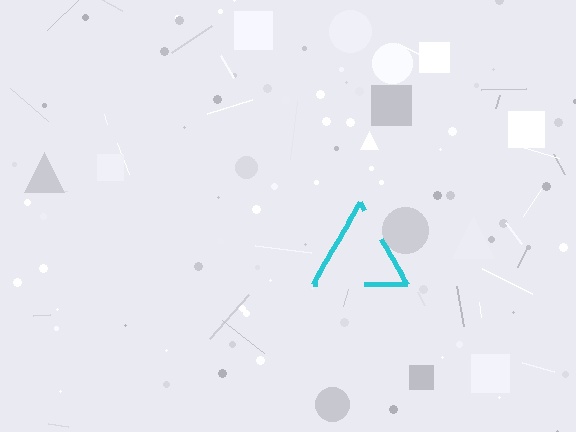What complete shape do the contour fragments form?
The contour fragments form a triangle.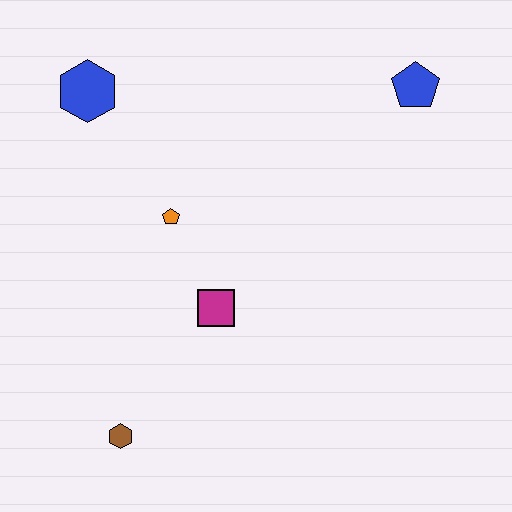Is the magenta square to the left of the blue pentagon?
Yes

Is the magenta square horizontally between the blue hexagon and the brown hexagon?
No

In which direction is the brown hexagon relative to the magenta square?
The brown hexagon is below the magenta square.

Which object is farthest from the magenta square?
The blue pentagon is farthest from the magenta square.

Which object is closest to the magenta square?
The orange pentagon is closest to the magenta square.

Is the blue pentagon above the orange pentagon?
Yes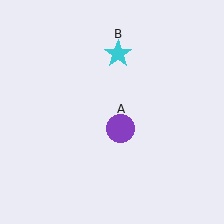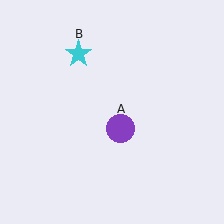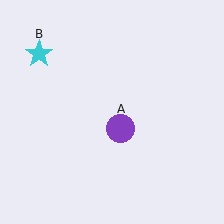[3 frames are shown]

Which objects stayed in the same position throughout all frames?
Purple circle (object A) remained stationary.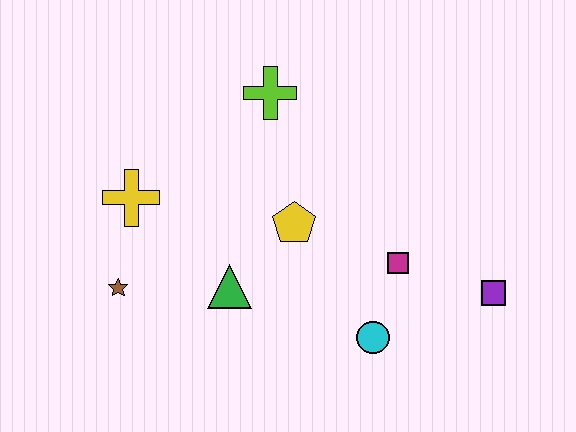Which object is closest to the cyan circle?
The magenta square is closest to the cyan circle.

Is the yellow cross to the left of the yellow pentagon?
Yes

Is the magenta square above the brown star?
Yes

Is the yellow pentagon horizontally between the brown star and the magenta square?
Yes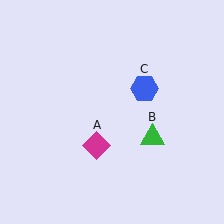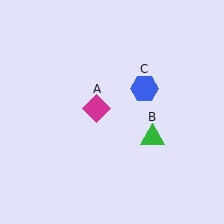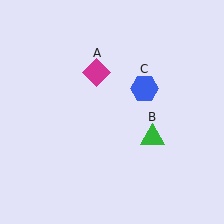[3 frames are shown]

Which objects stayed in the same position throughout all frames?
Green triangle (object B) and blue hexagon (object C) remained stationary.